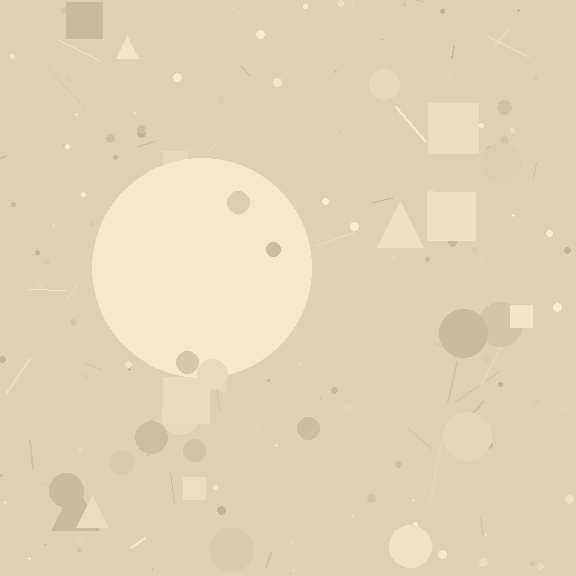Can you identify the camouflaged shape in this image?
The camouflaged shape is a circle.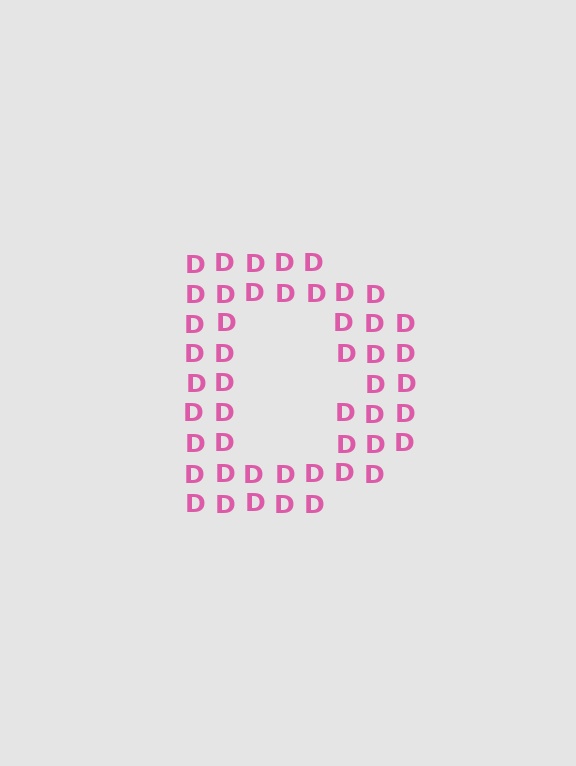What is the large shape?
The large shape is the letter D.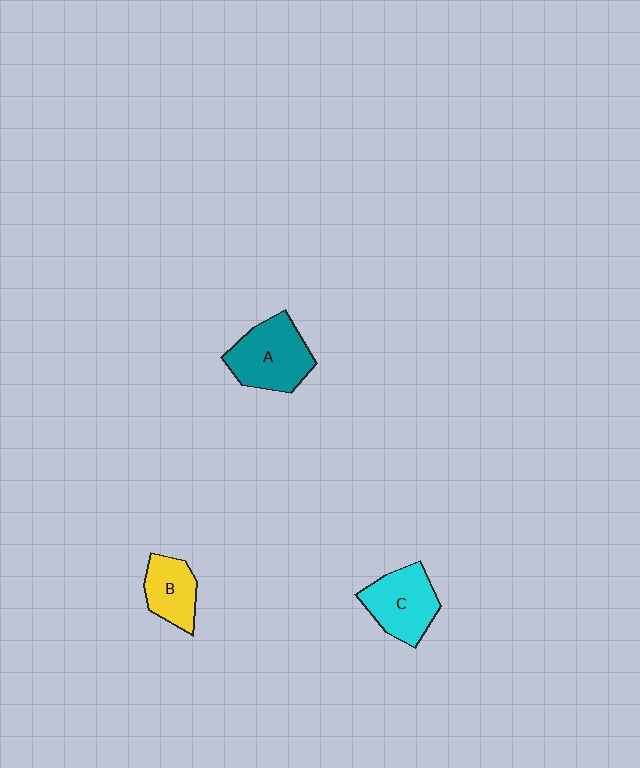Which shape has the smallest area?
Shape B (yellow).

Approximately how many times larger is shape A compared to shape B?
Approximately 1.5 times.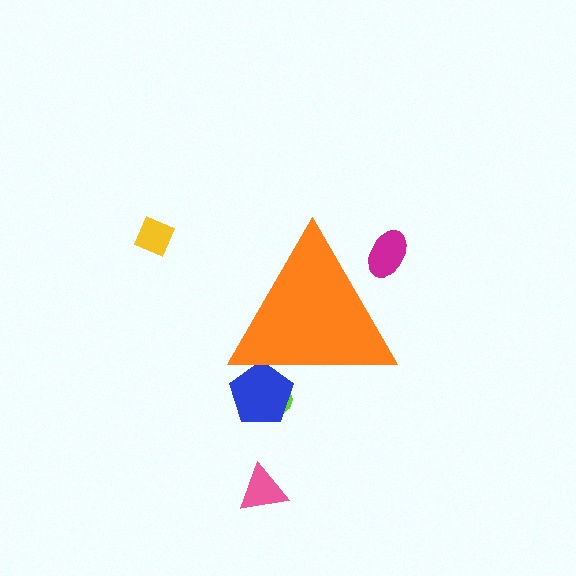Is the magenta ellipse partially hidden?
Yes, the magenta ellipse is partially hidden behind the orange triangle.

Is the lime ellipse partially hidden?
Yes, the lime ellipse is partially hidden behind the orange triangle.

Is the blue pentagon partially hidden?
Yes, the blue pentagon is partially hidden behind the orange triangle.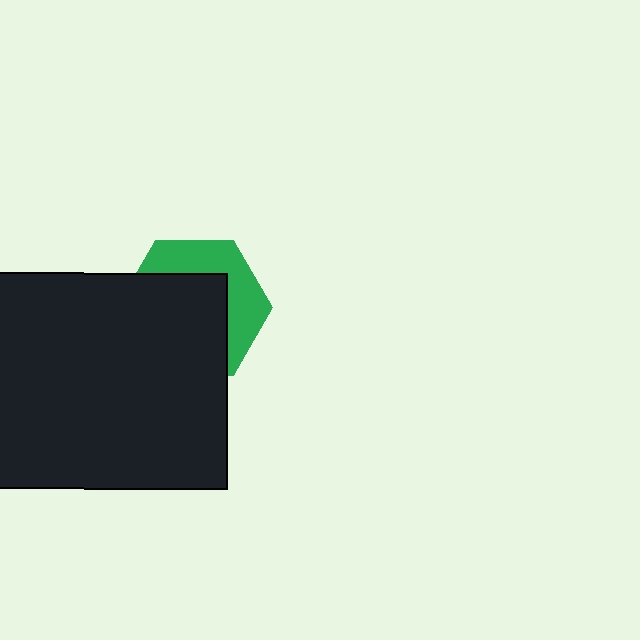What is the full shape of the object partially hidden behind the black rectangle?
The partially hidden object is a green hexagon.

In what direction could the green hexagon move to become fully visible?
The green hexagon could move toward the upper-right. That would shift it out from behind the black rectangle entirely.